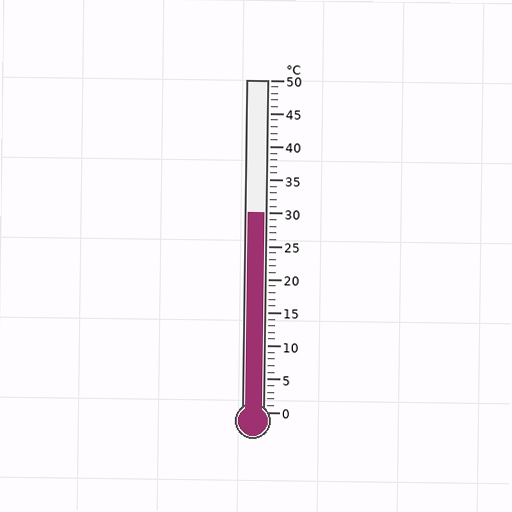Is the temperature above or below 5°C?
The temperature is above 5°C.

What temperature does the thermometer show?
The thermometer shows approximately 30°C.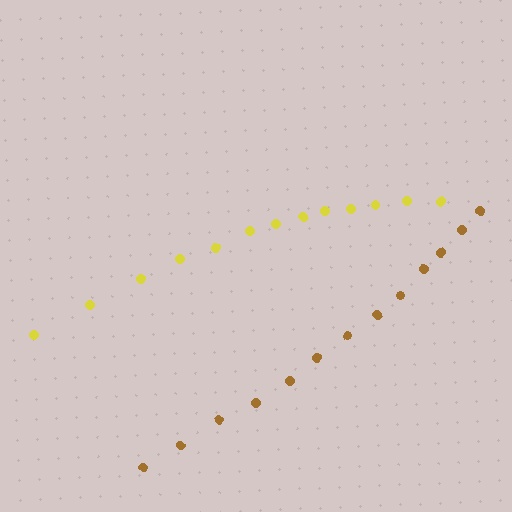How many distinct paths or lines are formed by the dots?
There are 2 distinct paths.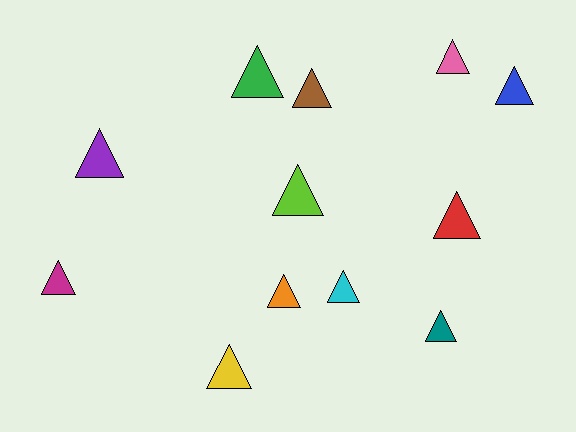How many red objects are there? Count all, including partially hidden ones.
There is 1 red object.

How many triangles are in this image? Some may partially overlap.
There are 12 triangles.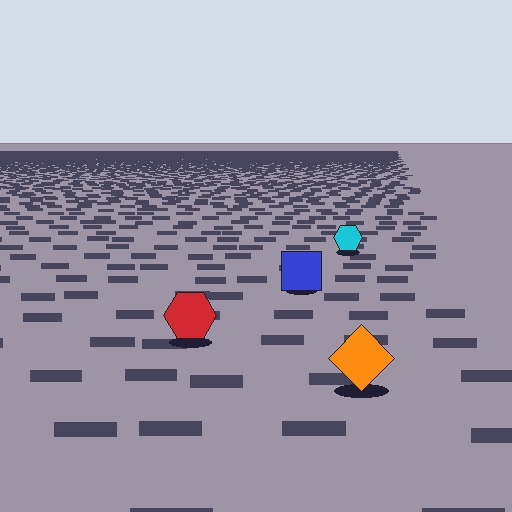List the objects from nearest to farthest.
From nearest to farthest: the orange diamond, the red hexagon, the blue square, the cyan hexagon.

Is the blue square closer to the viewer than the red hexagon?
No. The red hexagon is closer — you can tell from the texture gradient: the ground texture is coarser near it.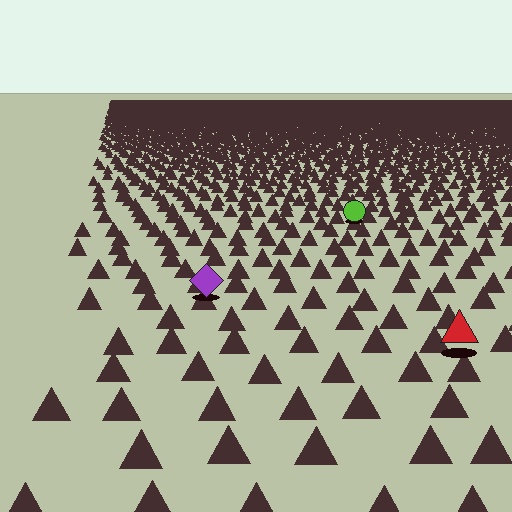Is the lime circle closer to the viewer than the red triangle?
No. The red triangle is closer — you can tell from the texture gradient: the ground texture is coarser near it.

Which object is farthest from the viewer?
The lime circle is farthest from the viewer. It appears smaller and the ground texture around it is denser.